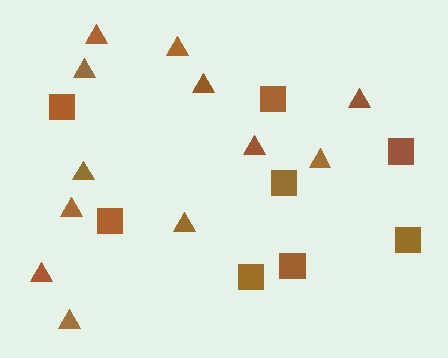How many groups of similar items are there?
There are 2 groups: one group of squares (8) and one group of triangles (12).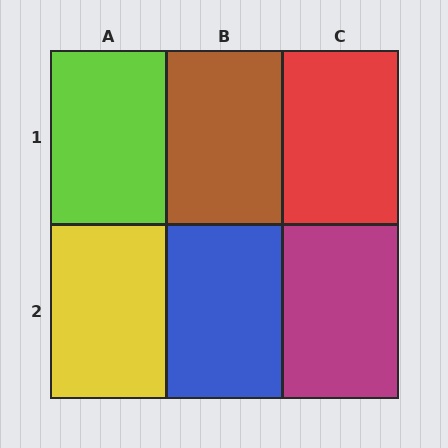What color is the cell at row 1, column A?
Lime.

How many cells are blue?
1 cell is blue.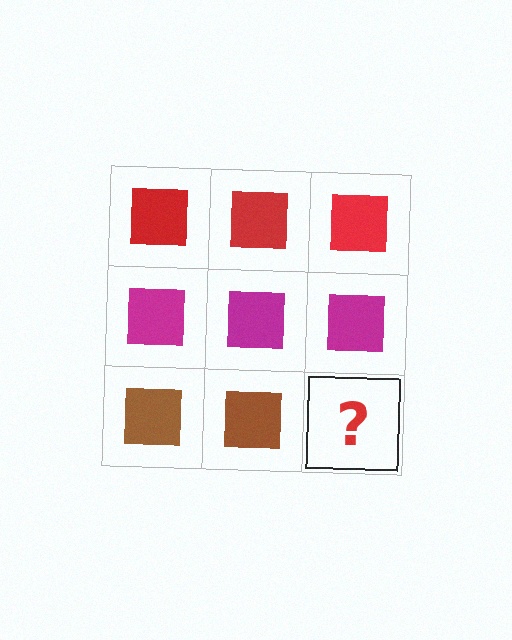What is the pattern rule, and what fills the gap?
The rule is that each row has a consistent color. The gap should be filled with a brown square.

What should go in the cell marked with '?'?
The missing cell should contain a brown square.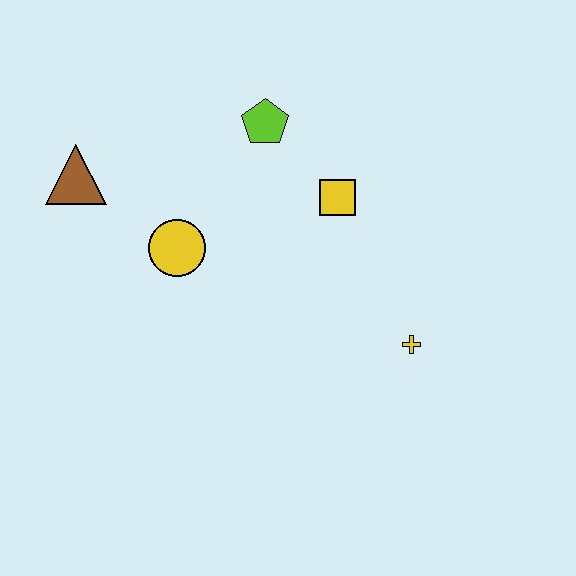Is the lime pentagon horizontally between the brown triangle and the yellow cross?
Yes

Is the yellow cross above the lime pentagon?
No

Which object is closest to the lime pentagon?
The yellow square is closest to the lime pentagon.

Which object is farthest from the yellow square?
The brown triangle is farthest from the yellow square.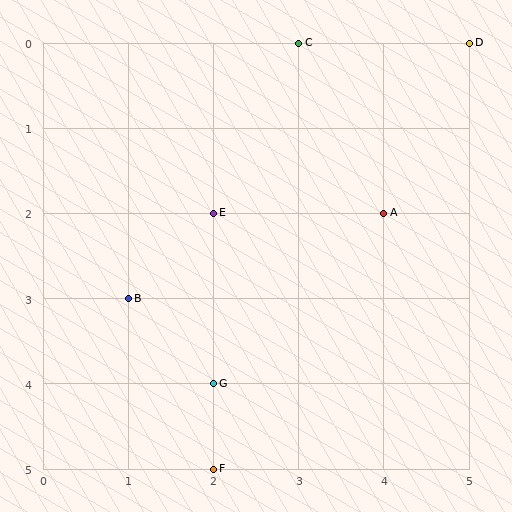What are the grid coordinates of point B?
Point B is at grid coordinates (1, 3).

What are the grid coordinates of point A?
Point A is at grid coordinates (4, 2).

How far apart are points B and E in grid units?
Points B and E are 1 column and 1 row apart (about 1.4 grid units diagonally).